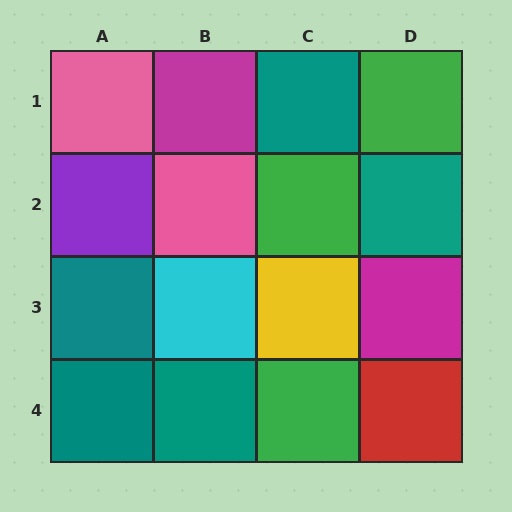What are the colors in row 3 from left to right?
Teal, cyan, yellow, magenta.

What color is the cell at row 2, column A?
Purple.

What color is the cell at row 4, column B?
Teal.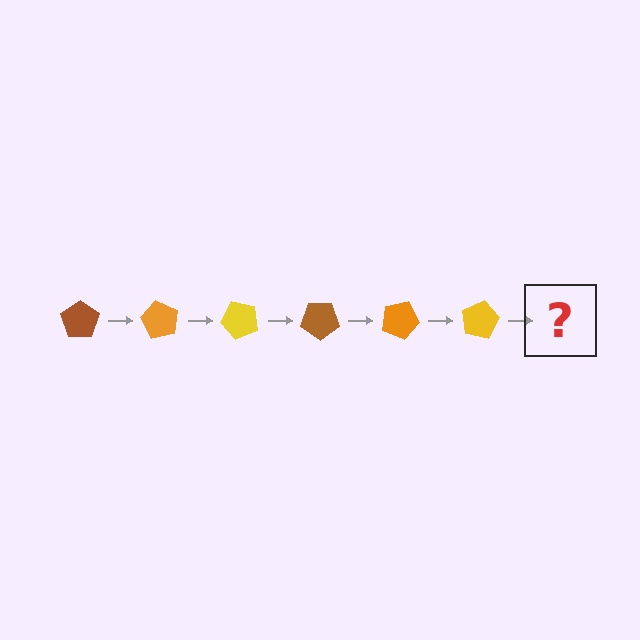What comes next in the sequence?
The next element should be a brown pentagon, rotated 360 degrees from the start.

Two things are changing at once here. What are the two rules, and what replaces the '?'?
The two rules are that it rotates 60 degrees each step and the color cycles through brown, orange, and yellow. The '?' should be a brown pentagon, rotated 360 degrees from the start.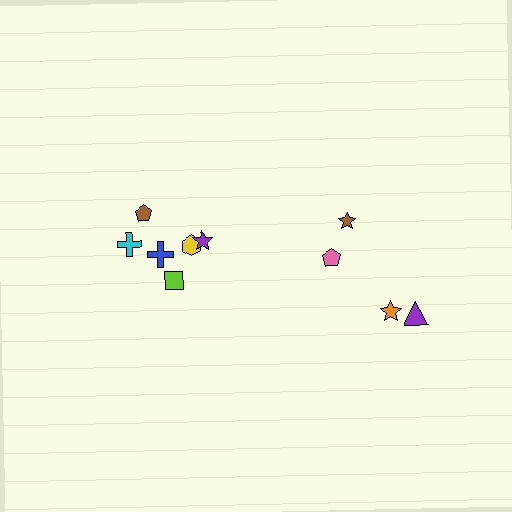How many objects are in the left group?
There are 6 objects.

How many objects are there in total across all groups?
There are 10 objects.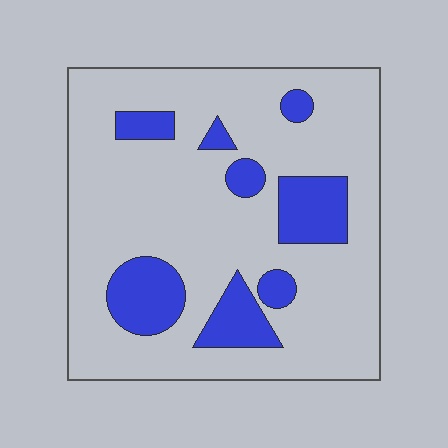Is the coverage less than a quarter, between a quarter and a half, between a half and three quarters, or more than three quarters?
Less than a quarter.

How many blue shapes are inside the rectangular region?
8.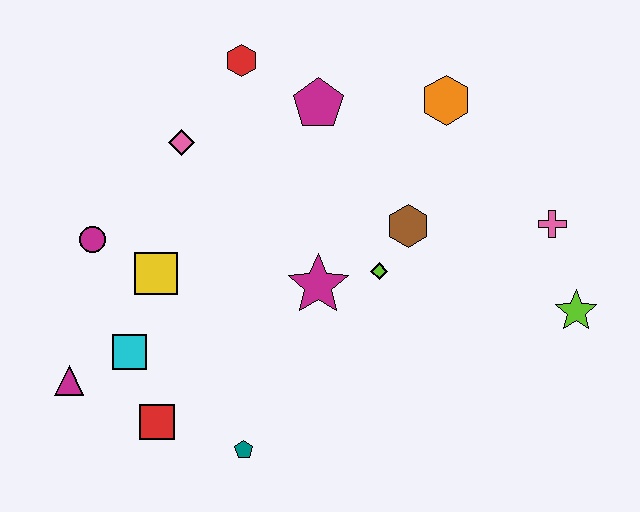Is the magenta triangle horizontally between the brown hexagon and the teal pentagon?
No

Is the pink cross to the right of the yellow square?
Yes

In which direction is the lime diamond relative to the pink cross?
The lime diamond is to the left of the pink cross.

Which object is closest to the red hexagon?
The magenta pentagon is closest to the red hexagon.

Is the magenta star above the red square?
Yes